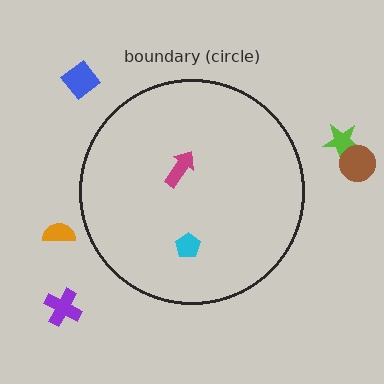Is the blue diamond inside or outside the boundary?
Outside.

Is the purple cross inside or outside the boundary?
Outside.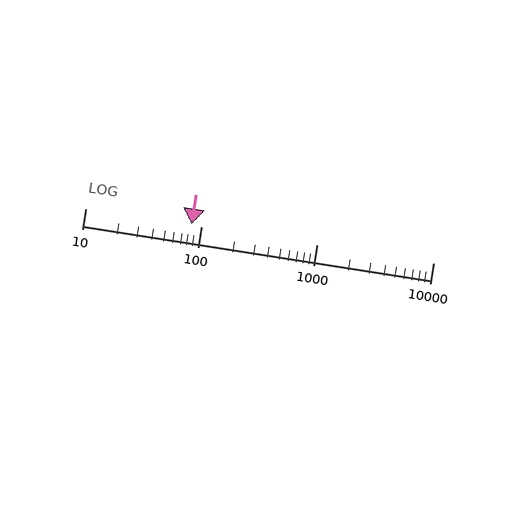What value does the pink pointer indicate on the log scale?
The pointer indicates approximately 82.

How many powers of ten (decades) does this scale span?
The scale spans 3 decades, from 10 to 10000.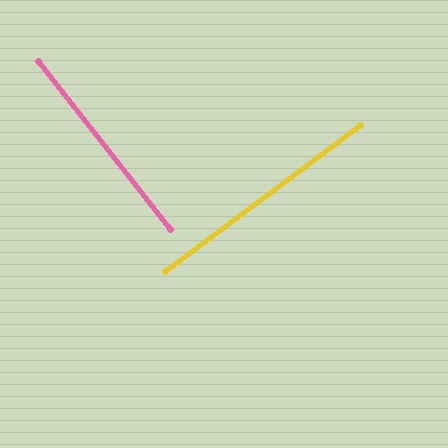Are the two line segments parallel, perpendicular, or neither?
Perpendicular — they meet at approximately 88°.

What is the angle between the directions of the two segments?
Approximately 88 degrees.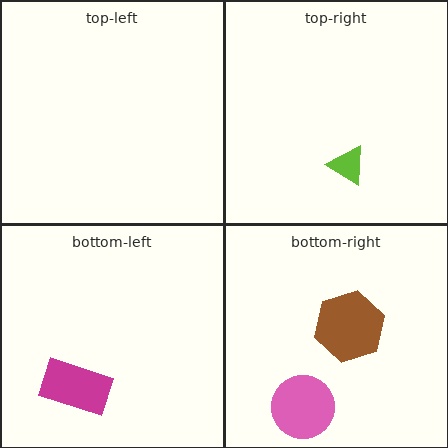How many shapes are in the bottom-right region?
2.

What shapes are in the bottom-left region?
The magenta rectangle.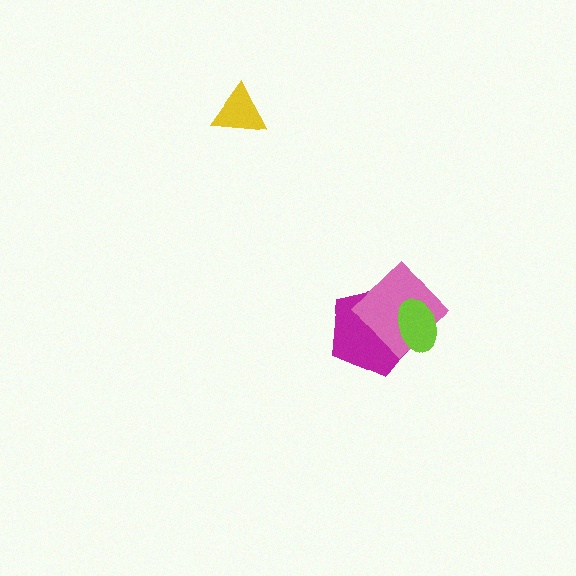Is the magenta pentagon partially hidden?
Yes, it is partially covered by another shape.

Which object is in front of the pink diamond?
The lime ellipse is in front of the pink diamond.